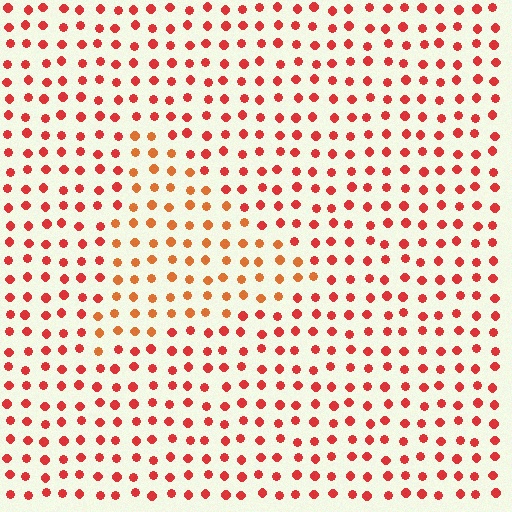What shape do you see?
I see a triangle.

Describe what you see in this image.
The image is filled with small red elements in a uniform arrangement. A triangle-shaped region is visible where the elements are tinted to a slightly different hue, forming a subtle color boundary.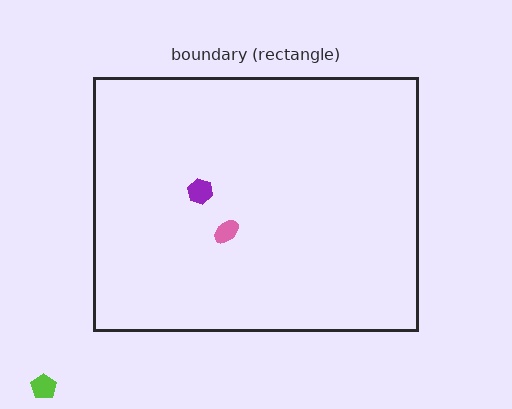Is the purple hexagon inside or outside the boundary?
Inside.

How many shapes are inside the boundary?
2 inside, 1 outside.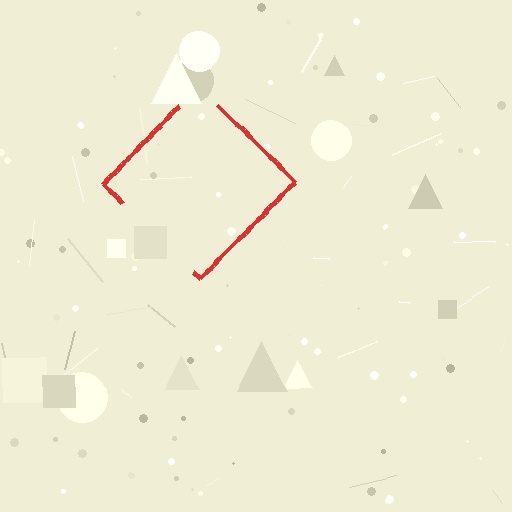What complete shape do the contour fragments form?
The contour fragments form a diamond.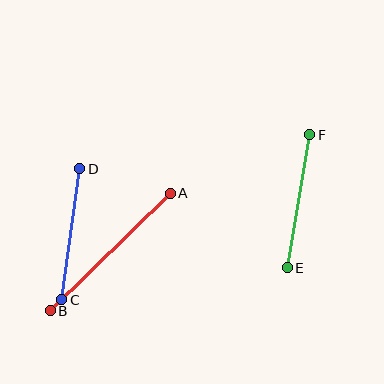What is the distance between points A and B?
The distance is approximately 168 pixels.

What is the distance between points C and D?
The distance is approximately 132 pixels.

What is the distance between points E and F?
The distance is approximately 135 pixels.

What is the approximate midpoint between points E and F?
The midpoint is at approximately (299, 201) pixels.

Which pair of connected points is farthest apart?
Points A and B are farthest apart.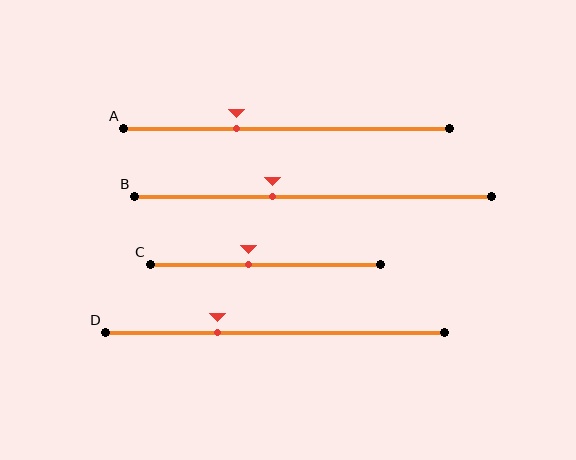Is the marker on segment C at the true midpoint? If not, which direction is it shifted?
No, the marker on segment C is shifted to the left by about 7% of the segment length.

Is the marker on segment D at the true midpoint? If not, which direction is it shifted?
No, the marker on segment D is shifted to the left by about 17% of the segment length.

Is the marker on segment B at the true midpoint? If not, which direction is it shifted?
No, the marker on segment B is shifted to the left by about 11% of the segment length.